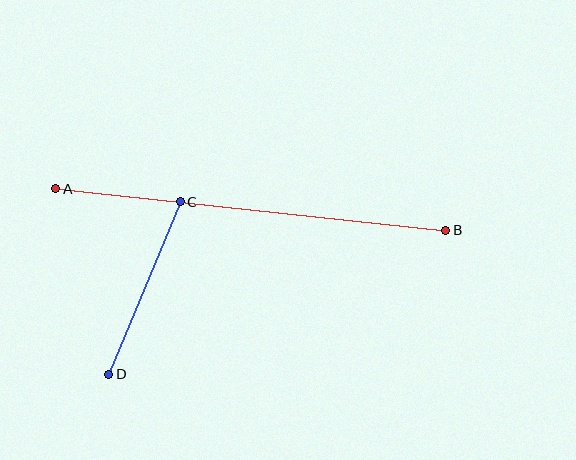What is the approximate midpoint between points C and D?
The midpoint is at approximately (144, 288) pixels.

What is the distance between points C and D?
The distance is approximately 187 pixels.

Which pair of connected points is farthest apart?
Points A and B are farthest apart.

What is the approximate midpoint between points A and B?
The midpoint is at approximately (251, 210) pixels.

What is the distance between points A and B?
The distance is approximately 392 pixels.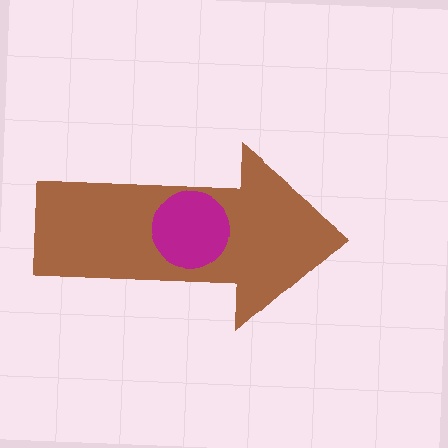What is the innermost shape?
The magenta circle.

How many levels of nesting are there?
2.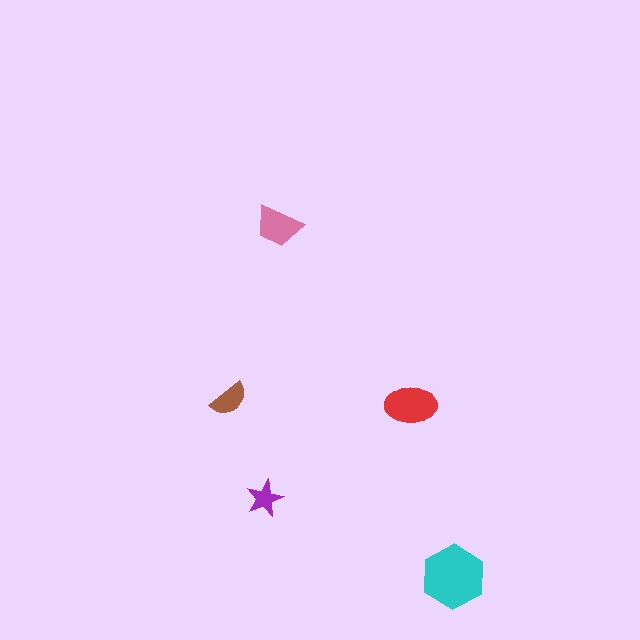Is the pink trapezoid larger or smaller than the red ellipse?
Smaller.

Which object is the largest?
The cyan hexagon.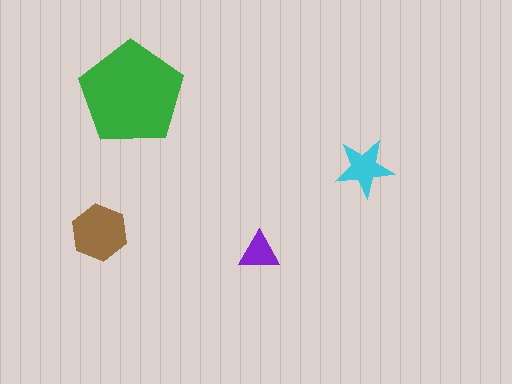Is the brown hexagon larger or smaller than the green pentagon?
Smaller.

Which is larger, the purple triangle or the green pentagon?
The green pentagon.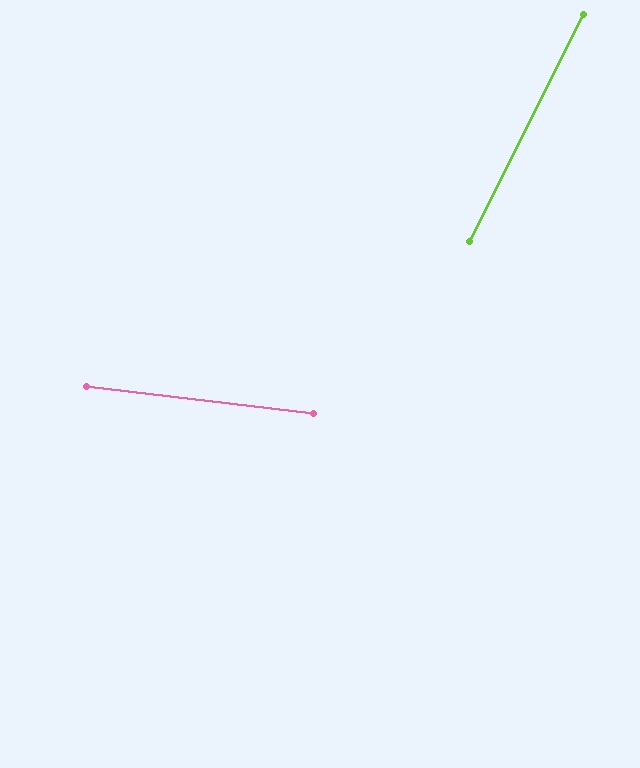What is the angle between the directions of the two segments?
Approximately 70 degrees.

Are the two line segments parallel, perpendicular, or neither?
Neither parallel nor perpendicular — they differ by about 70°.